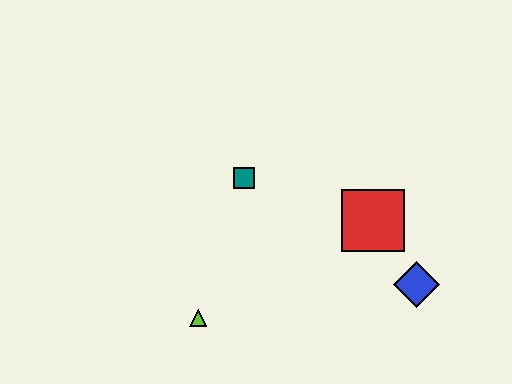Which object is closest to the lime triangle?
The teal square is closest to the lime triangle.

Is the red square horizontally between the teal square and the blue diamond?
Yes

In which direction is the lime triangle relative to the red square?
The lime triangle is to the left of the red square.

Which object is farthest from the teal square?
The blue diamond is farthest from the teal square.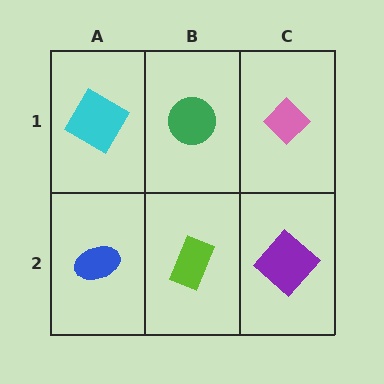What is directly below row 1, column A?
A blue ellipse.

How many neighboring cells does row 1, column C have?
2.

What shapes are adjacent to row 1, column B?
A lime rectangle (row 2, column B), a cyan diamond (row 1, column A), a pink diamond (row 1, column C).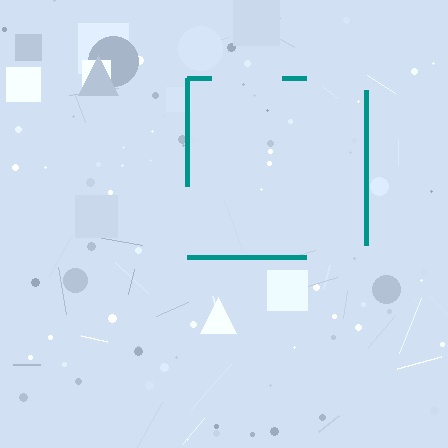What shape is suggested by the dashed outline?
The dashed outline suggests a square.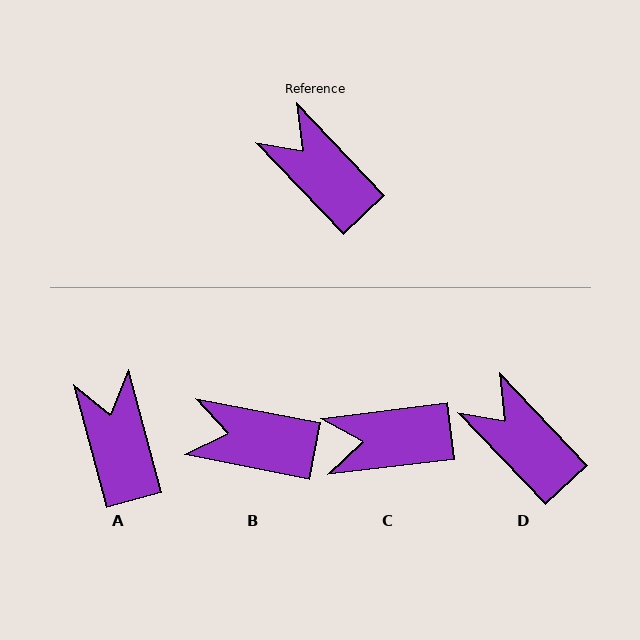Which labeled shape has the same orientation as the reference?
D.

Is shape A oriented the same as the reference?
No, it is off by about 29 degrees.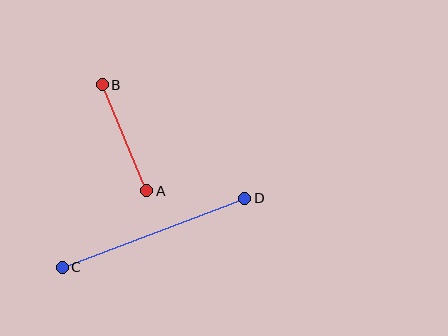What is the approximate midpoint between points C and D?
The midpoint is at approximately (154, 233) pixels.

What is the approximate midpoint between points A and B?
The midpoint is at approximately (125, 138) pixels.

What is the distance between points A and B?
The distance is approximately 115 pixels.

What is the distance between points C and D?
The distance is approximately 195 pixels.